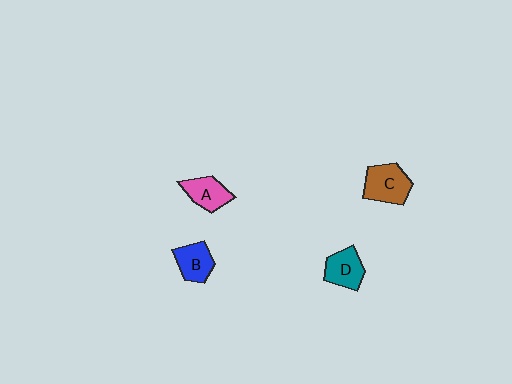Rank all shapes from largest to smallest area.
From largest to smallest: C (brown), D (teal), A (pink), B (blue).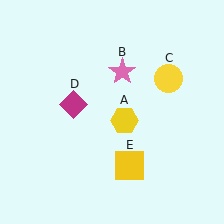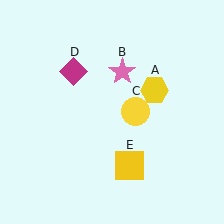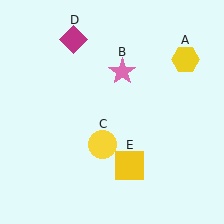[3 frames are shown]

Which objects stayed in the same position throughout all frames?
Pink star (object B) and yellow square (object E) remained stationary.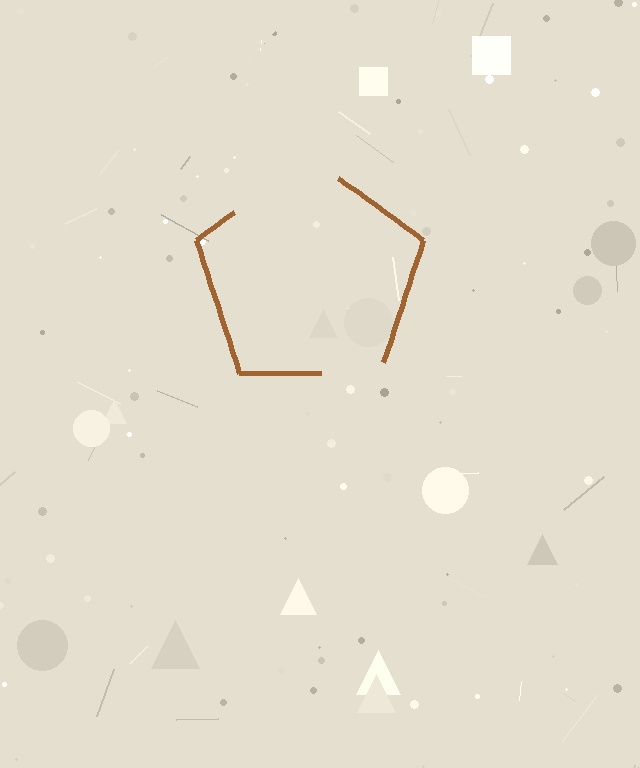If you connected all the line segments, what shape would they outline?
They would outline a pentagon.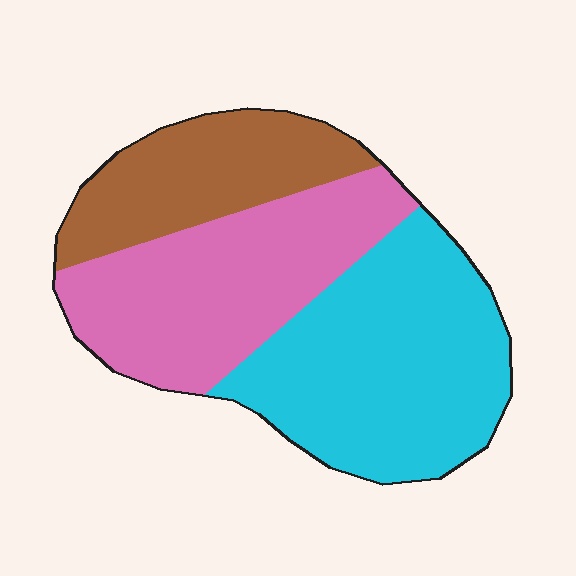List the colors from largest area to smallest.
From largest to smallest: cyan, pink, brown.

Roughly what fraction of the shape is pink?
Pink takes up between a quarter and a half of the shape.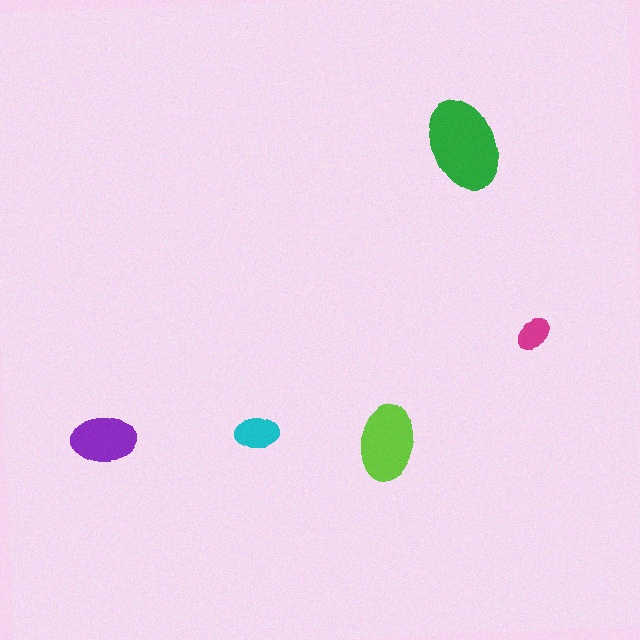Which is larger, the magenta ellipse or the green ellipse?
The green one.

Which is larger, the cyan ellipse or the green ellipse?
The green one.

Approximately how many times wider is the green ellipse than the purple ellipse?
About 1.5 times wider.